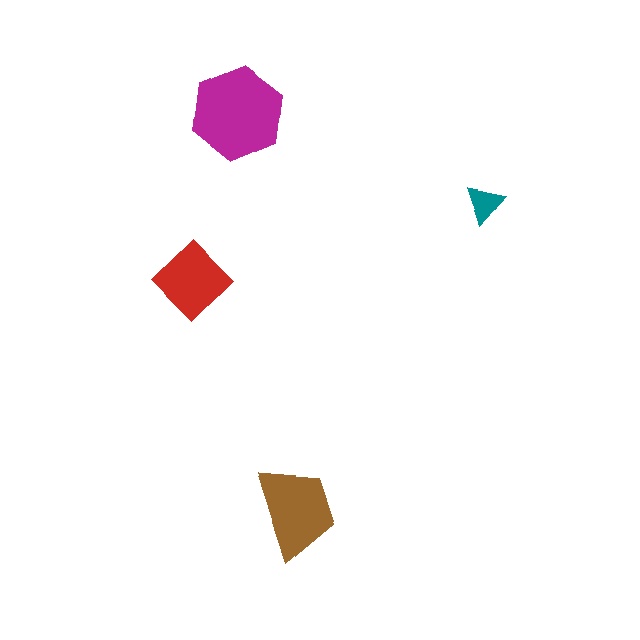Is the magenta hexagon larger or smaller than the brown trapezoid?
Larger.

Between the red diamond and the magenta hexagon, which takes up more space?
The magenta hexagon.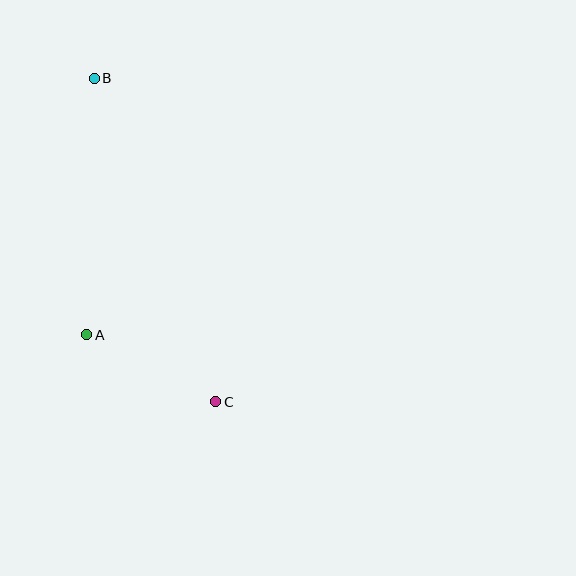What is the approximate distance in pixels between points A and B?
The distance between A and B is approximately 257 pixels.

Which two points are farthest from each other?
Points B and C are farthest from each other.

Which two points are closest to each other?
Points A and C are closest to each other.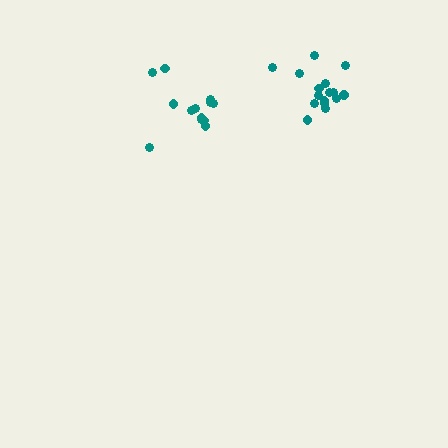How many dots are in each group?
Group 1: 16 dots, Group 2: 13 dots (29 total).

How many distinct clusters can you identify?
There are 2 distinct clusters.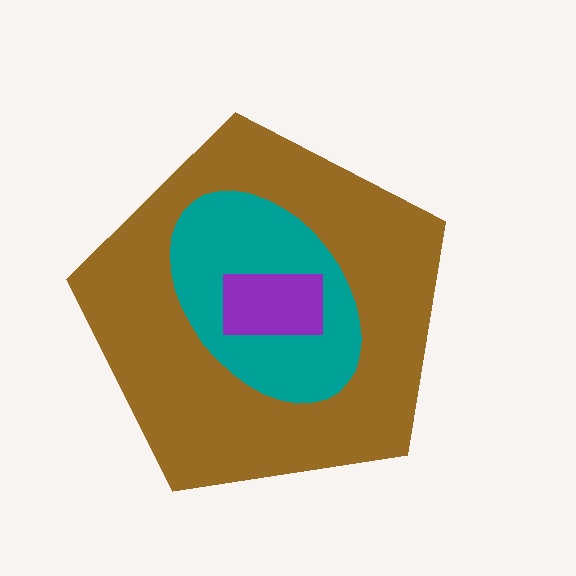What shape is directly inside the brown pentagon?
The teal ellipse.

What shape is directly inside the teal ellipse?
The purple rectangle.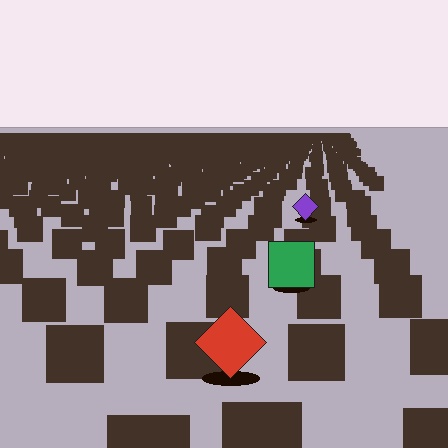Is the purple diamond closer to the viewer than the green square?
No. The green square is closer — you can tell from the texture gradient: the ground texture is coarser near it.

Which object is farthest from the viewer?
The purple diamond is farthest from the viewer. It appears smaller and the ground texture around it is denser.